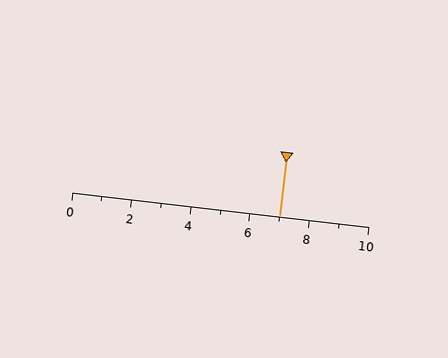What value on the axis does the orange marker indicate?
The marker indicates approximately 7.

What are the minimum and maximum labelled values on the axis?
The axis runs from 0 to 10.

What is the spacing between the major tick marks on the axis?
The major ticks are spaced 2 apart.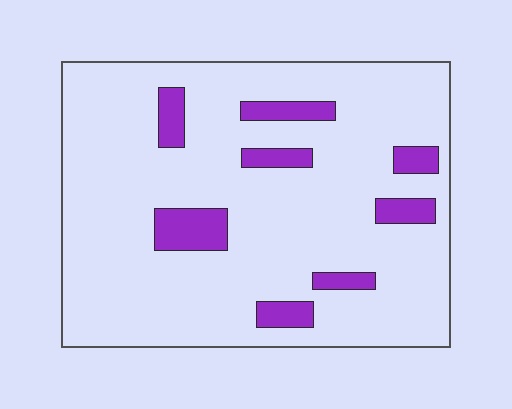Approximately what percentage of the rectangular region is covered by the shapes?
Approximately 10%.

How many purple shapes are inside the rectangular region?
8.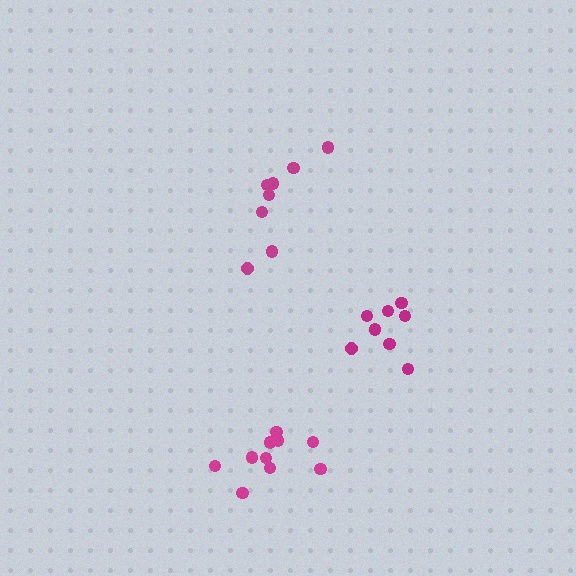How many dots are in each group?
Group 1: 10 dots, Group 2: 8 dots, Group 3: 8 dots (26 total).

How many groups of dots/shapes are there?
There are 3 groups.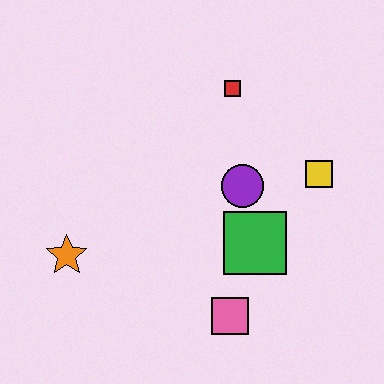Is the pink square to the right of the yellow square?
No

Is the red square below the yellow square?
No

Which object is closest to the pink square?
The green square is closest to the pink square.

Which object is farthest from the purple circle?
The orange star is farthest from the purple circle.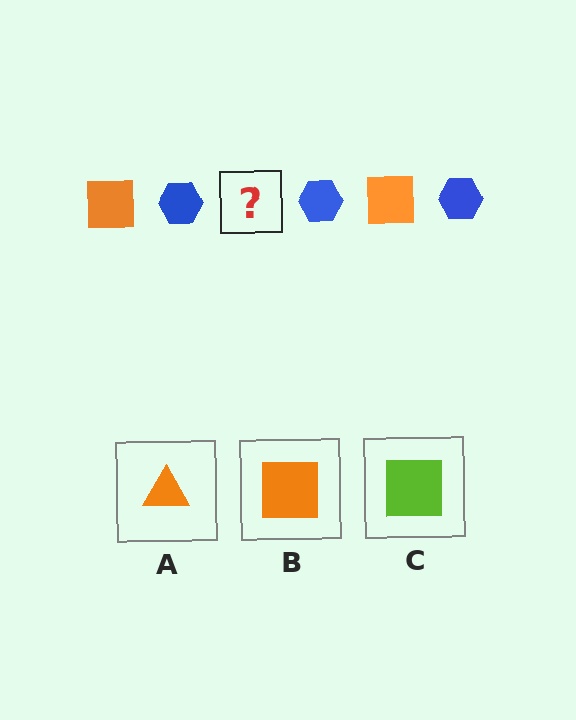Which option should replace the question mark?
Option B.